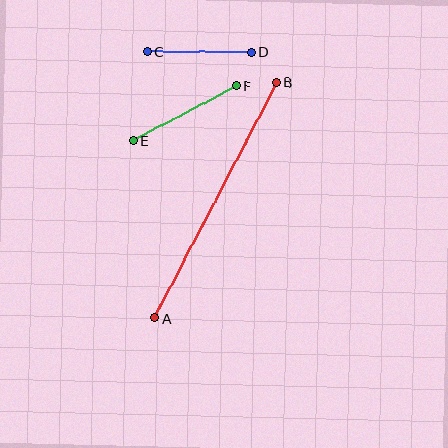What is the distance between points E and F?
The distance is approximately 117 pixels.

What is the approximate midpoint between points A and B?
The midpoint is at approximately (216, 200) pixels.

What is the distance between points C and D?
The distance is approximately 104 pixels.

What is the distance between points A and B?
The distance is approximately 265 pixels.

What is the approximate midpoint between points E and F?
The midpoint is at approximately (185, 113) pixels.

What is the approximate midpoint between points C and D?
The midpoint is at approximately (199, 52) pixels.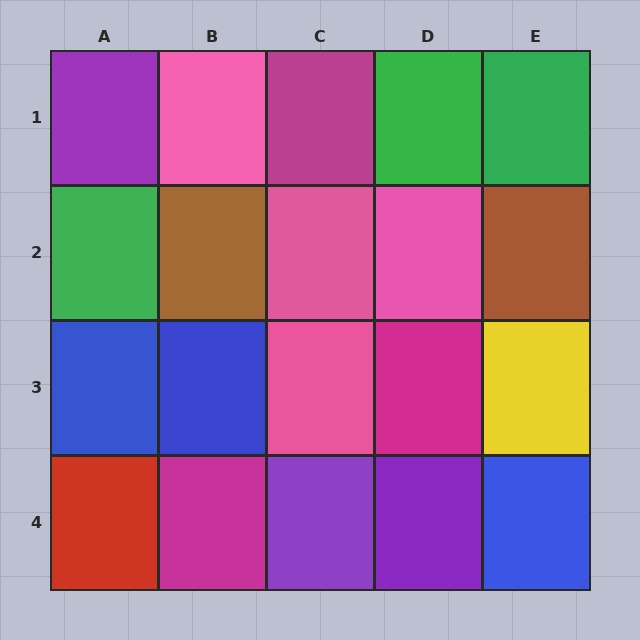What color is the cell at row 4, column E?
Blue.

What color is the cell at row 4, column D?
Purple.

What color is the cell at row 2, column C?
Pink.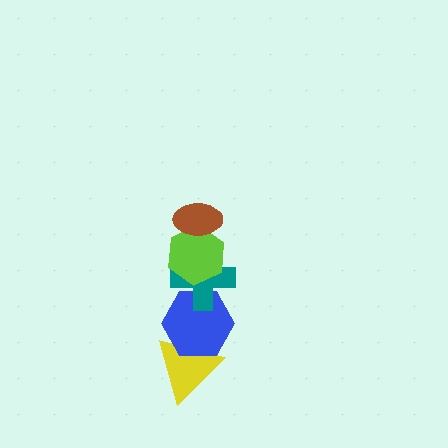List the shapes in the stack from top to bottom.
From top to bottom: the brown ellipse, the lime hexagon, the teal cross, the blue hexagon, the yellow triangle.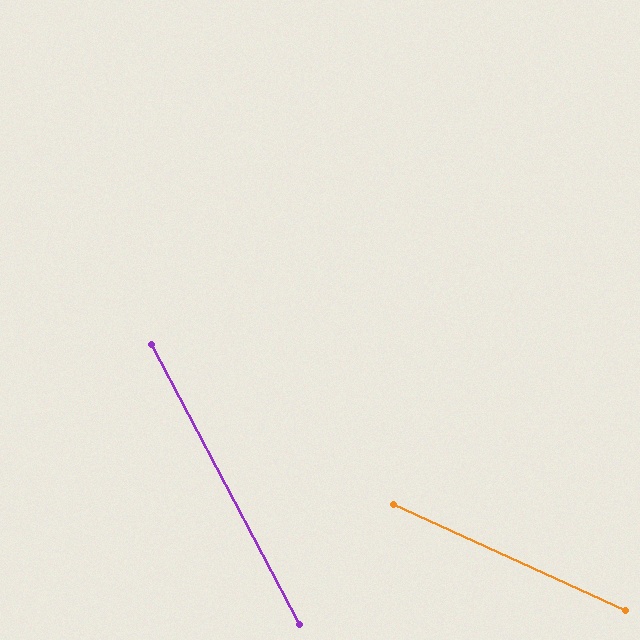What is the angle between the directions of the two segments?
Approximately 38 degrees.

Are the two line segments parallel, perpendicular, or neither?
Neither parallel nor perpendicular — they differ by about 38°.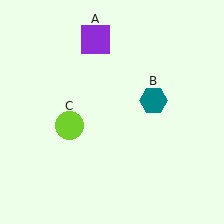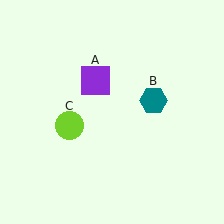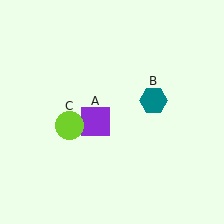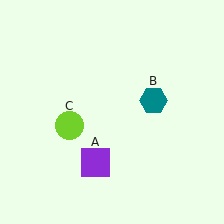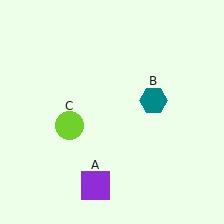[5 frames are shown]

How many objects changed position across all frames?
1 object changed position: purple square (object A).